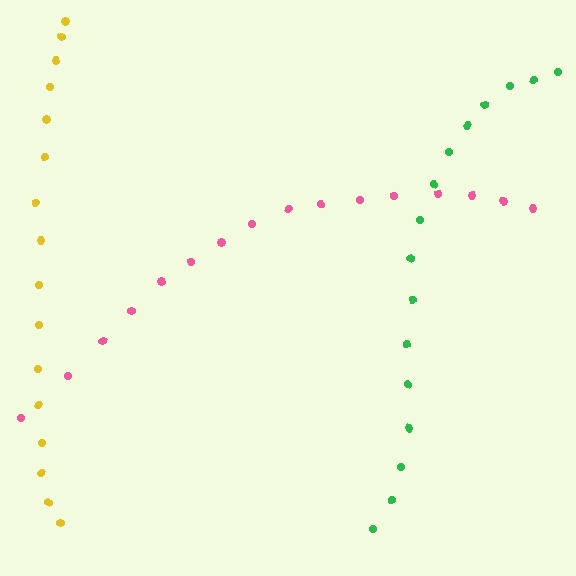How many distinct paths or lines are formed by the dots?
There are 3 distinct paths.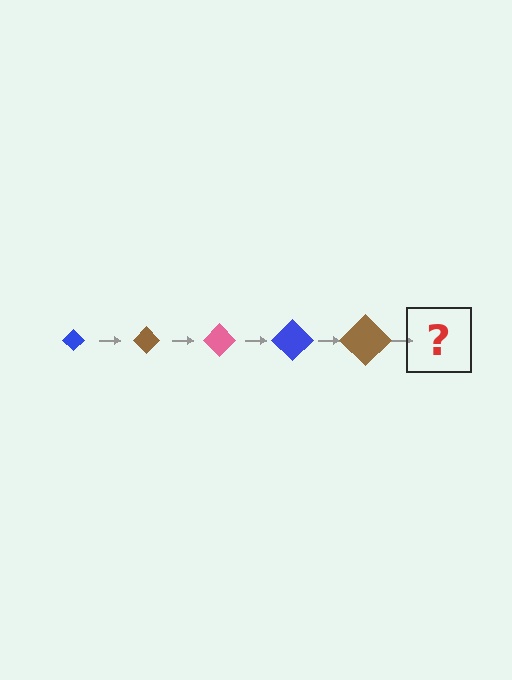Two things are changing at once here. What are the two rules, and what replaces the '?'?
The two rules are that the diamond grows larger each step and the color cycles through blue, brown, and pink. The '?' should be a pink diamond, larger than the previous one.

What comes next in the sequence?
The next element should be a pink diamond, larger than the previous one.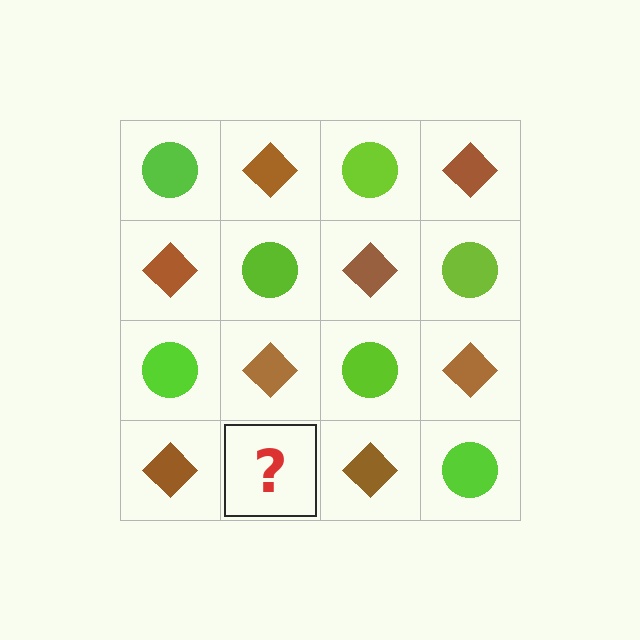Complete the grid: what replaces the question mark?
The question mark should be replaced with a lime circle.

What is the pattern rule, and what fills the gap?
The rule is that it alternates lime circle and brown diamond in a checkerboard pattern. The gap should be filled with a lime circle.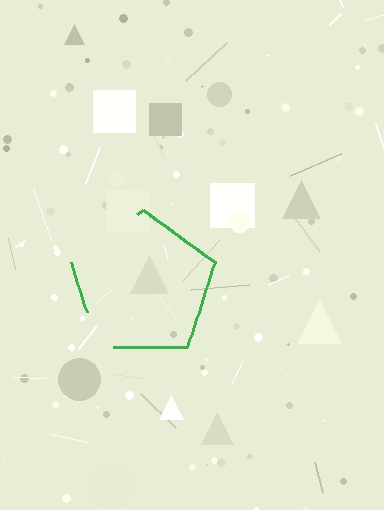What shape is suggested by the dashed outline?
The dashed outline suggests a pentagon.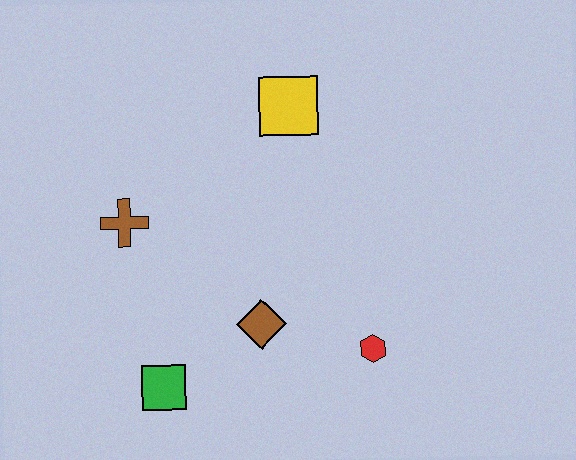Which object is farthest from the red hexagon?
The brown cross is farthest from the red hexagon.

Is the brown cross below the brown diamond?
No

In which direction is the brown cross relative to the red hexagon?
The brown cross is to the left of the red hexagon.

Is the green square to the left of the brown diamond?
Yes